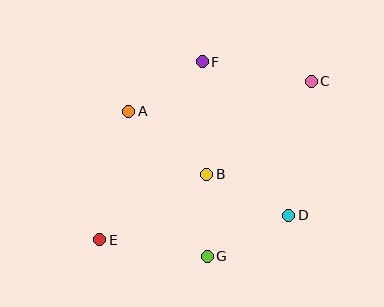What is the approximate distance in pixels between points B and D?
The distance between B and D is approximately 92 pixels.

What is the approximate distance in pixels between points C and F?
The distance between C and F is approximately 111 pixels.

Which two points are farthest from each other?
Points C and E are farthest from each other.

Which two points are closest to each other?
Points B and G are closest to each other.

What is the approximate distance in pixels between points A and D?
The distance between A and D is approximately 191 pixels.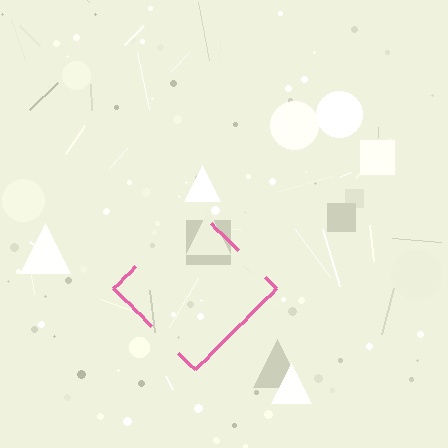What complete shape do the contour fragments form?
The contour fragments form a diamond.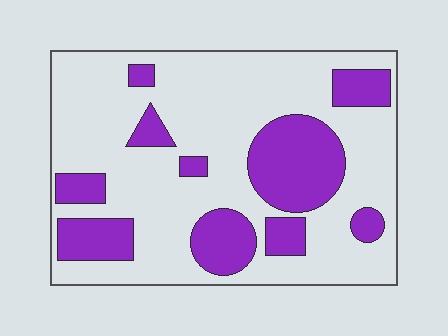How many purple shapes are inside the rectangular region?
10.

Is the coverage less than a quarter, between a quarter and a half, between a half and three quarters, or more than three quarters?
Between a quarter and a half.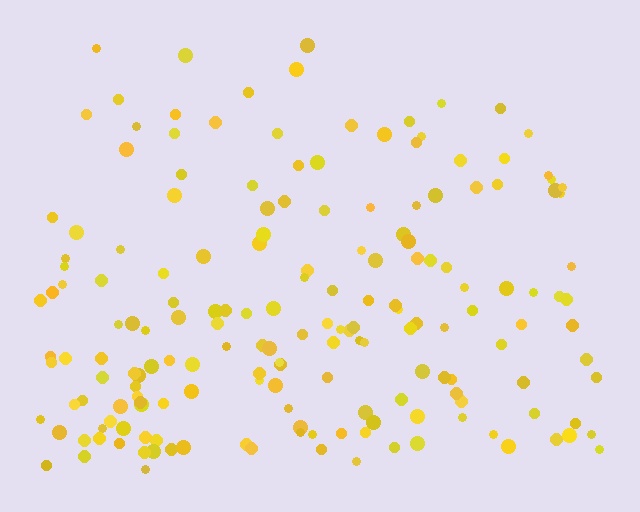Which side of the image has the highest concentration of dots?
The bottom.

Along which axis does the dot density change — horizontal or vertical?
Vertical.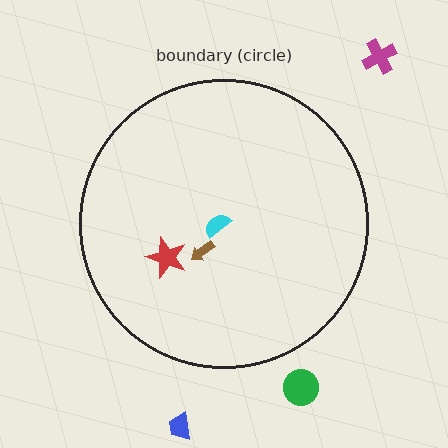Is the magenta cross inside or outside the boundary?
Outside.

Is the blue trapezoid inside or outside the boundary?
Outside.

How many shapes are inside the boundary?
3 inside, 3 outside.